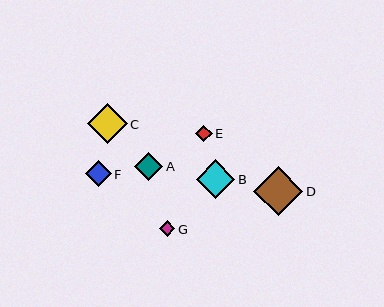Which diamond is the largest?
Diamond D is the largest with a size of approximately 49 pixels.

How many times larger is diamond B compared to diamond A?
Diamond B is approximately 1.4 times the size of diamond A.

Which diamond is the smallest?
Diamond G is the smallest with a size of approximately 16 pixels.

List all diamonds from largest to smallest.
From largest to smallest: D, C, B, A, F, E, G.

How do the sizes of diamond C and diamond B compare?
Diamond C and diamond B are approximately the same size.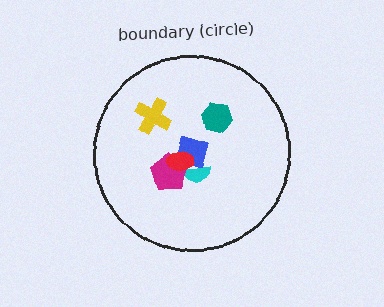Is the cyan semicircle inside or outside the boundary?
Inside.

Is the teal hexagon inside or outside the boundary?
Inside.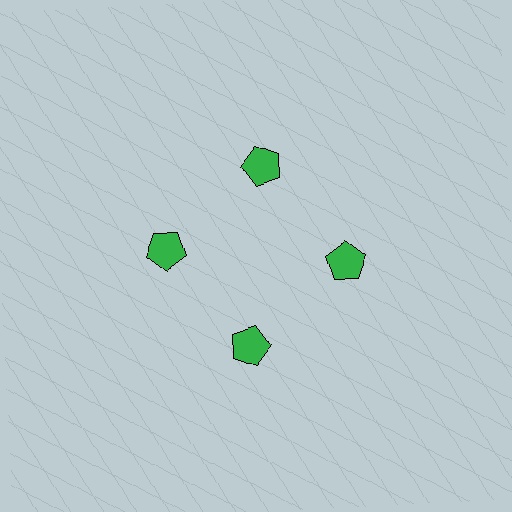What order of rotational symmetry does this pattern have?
This pattern has 4-fold rotational symmetry.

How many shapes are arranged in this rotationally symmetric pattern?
There are 4 shapes, arranged in 4 groups of 1.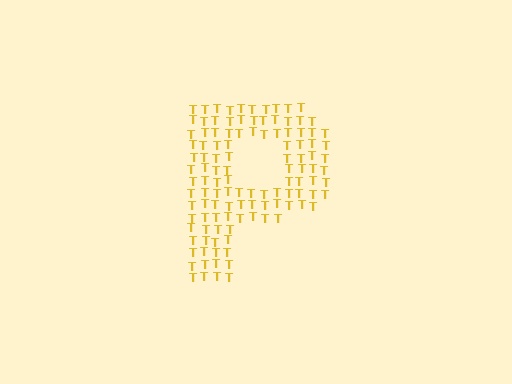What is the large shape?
The large shape is the letter P.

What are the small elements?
The small elements are letter T's.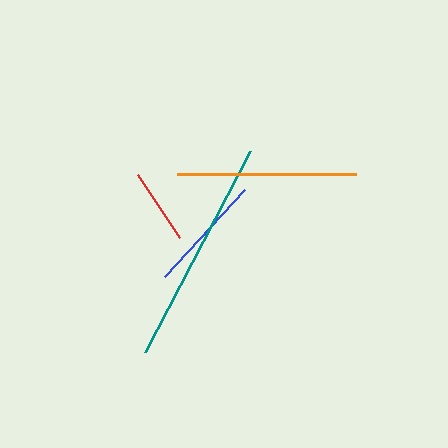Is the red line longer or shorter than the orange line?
The orange line is longer than the red line.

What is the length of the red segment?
The red segment is approximately 76 pixels long.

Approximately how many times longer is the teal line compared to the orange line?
The teal line is approximately 1.3 times the length of the orange line.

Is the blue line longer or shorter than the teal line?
The teal line is longer than the blue line.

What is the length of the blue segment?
The blue segment is approximately 119 pixels long.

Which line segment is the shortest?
The red line is the shortest at approximately 76 pixels.